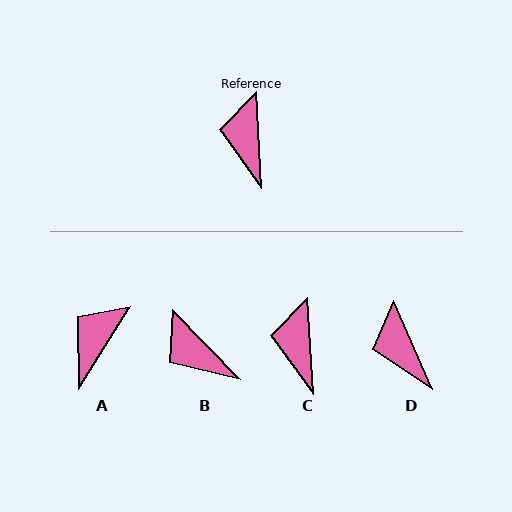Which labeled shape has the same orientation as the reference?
C.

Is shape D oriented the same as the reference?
No, it is off by about 21 degrees.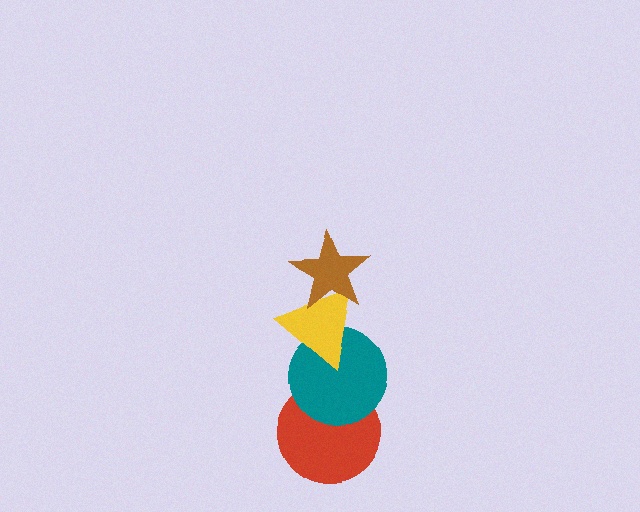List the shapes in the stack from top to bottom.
From top to bottom: the brown star, the yellow triangle, the teal circle, the red circle.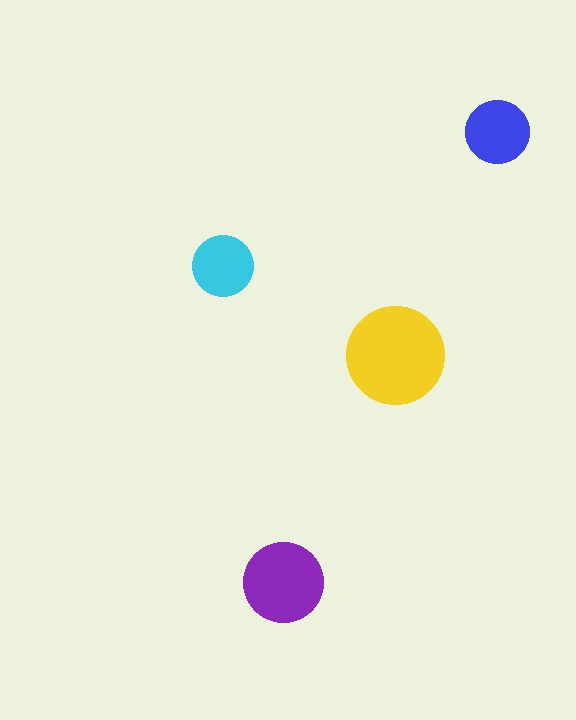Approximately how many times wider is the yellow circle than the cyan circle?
About 1.5 times wider.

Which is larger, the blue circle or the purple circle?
The purple one.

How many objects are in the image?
There are 4 objects in the image.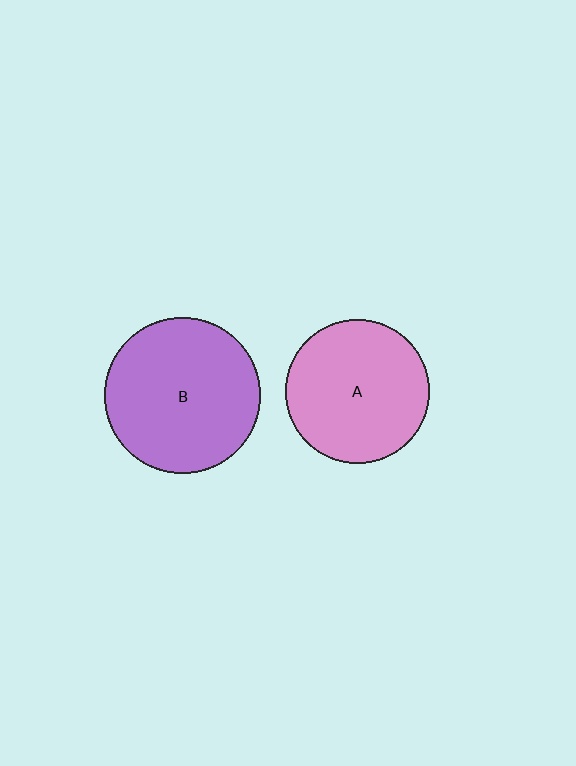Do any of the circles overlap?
No, none of the circles overlap.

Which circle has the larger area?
Circle B (purple).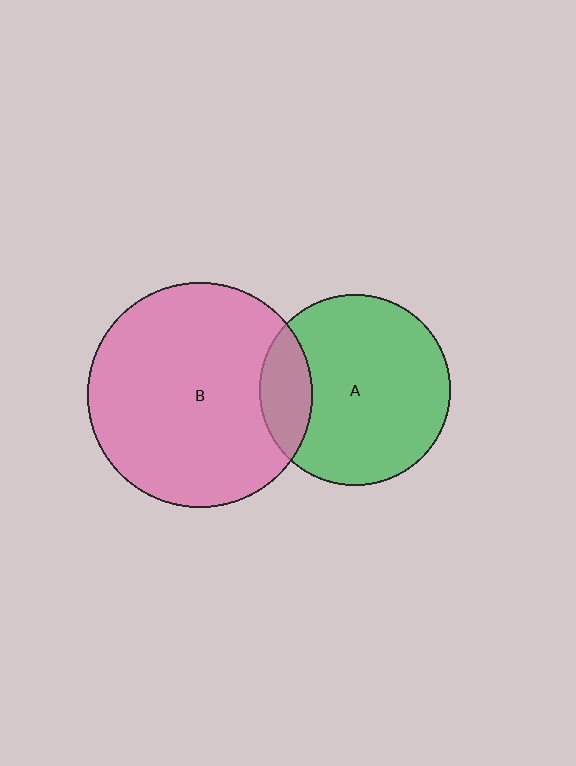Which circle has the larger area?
Circle B (pink).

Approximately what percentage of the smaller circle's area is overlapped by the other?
Approximately 20%.